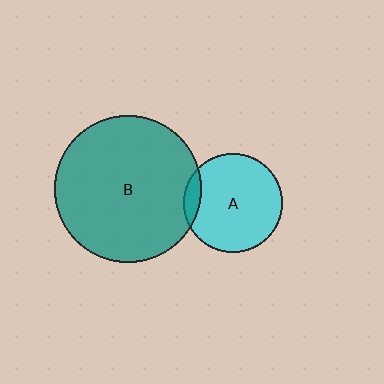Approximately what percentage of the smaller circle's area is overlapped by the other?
Approximately 10%.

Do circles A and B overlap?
Yes.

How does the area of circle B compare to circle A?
Approximately 2.2 times.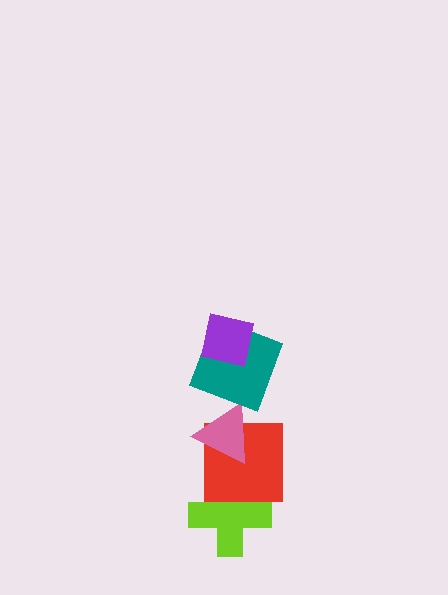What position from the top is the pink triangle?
The pink triangle is 3rd from the top.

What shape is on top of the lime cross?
The red square is on top of the lime cross.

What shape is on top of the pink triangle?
The teal square is on top of the pink triangle.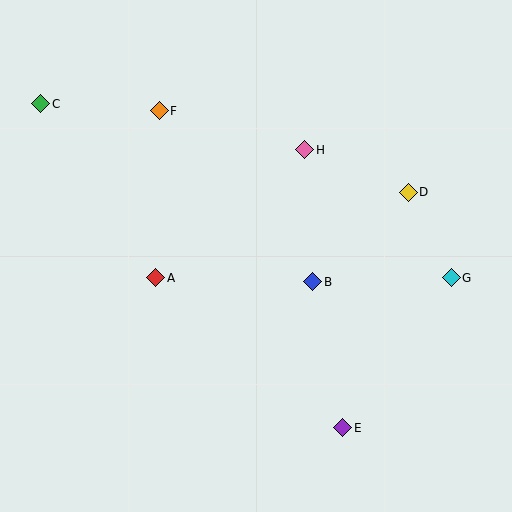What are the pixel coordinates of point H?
Point H is at (305, 150).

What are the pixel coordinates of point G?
Point G is at (451, 278).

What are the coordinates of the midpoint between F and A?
The midpoint between F and A is at (157, 194).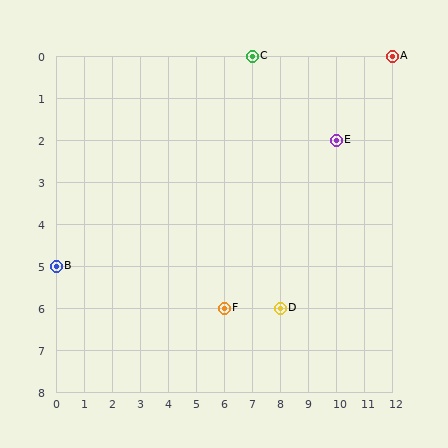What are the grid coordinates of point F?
Point F is at grid coordinates (6, 6).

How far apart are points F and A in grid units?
Points F and A are 6 columns and 6 rows apart (about 8.5 grid units diagonally).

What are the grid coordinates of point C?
Point C is at grid coordinates (7, 0).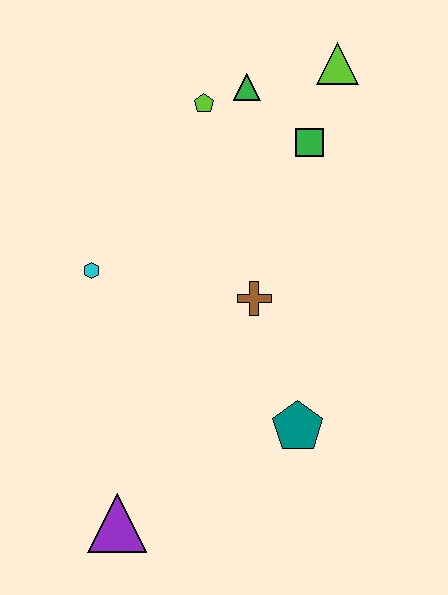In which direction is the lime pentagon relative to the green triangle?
The lime pentagon is to the left of the green triangle.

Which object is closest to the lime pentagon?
The green triangle is closest to the lime pentagon.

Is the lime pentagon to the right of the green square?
No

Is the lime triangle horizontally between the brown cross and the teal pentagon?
No